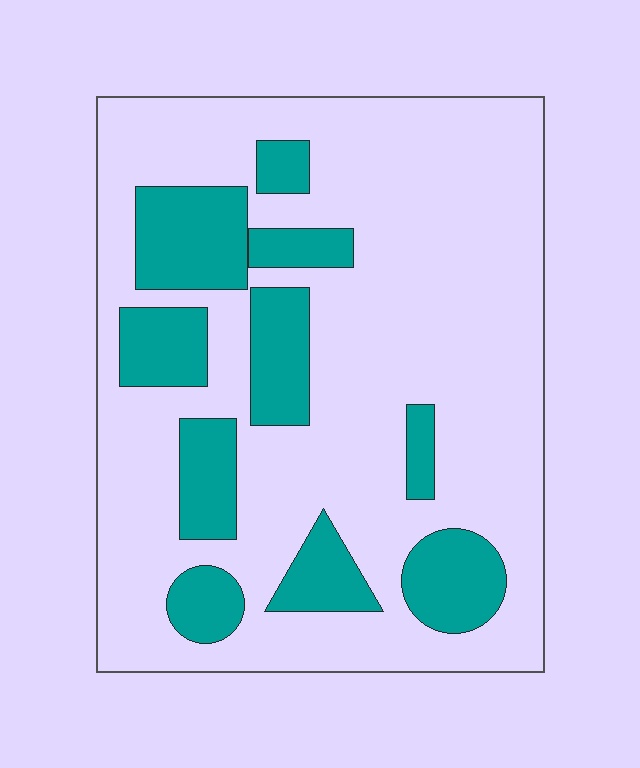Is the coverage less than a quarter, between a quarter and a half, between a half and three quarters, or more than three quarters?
Less than a quarter.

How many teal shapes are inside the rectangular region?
10.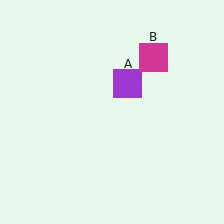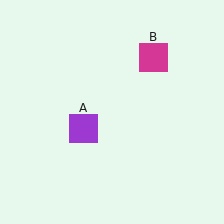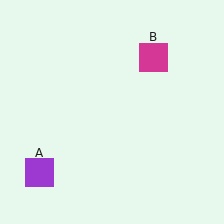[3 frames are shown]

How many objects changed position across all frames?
1 object changed position: purple square (object A).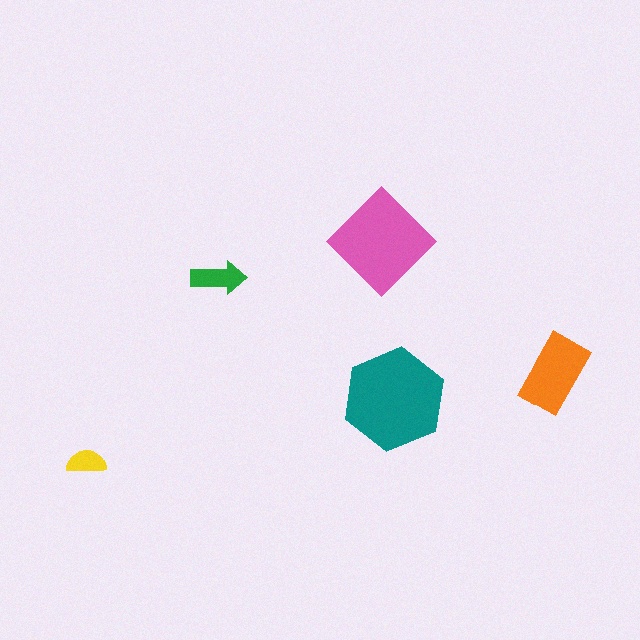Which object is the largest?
The teal hexagon.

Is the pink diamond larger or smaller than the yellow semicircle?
Larger.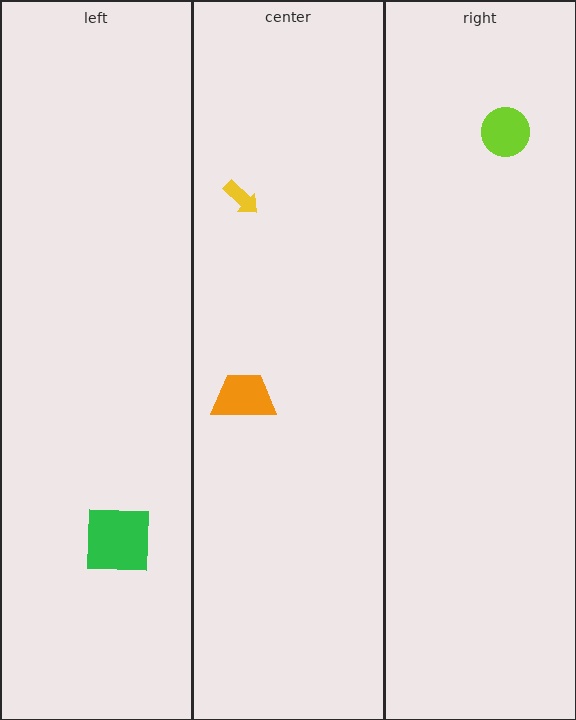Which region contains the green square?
The left region.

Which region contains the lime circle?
The right region.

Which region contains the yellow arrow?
The center region.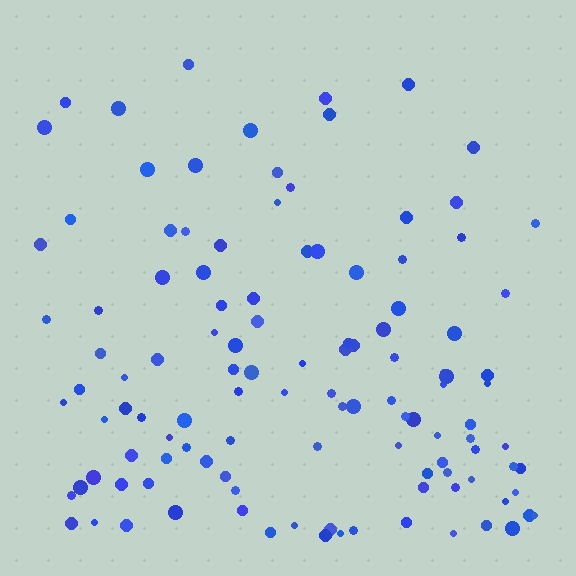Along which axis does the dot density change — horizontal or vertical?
Vertical.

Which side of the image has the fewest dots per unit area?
The top.